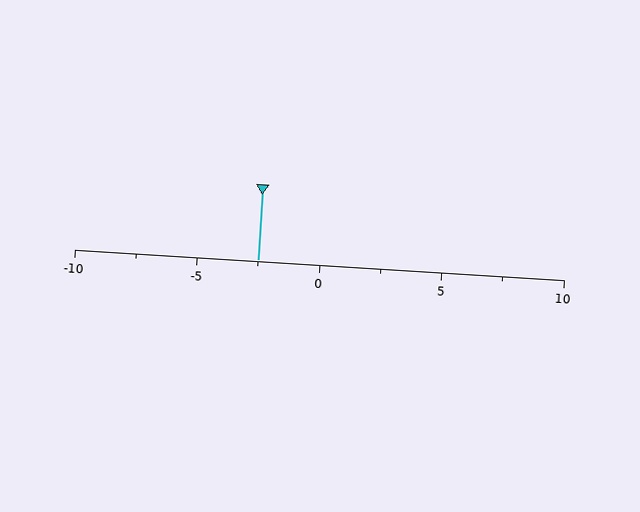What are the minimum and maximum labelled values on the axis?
The axis runs from -10 to 10.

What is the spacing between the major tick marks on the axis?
The major ticks are spaced 5 apart.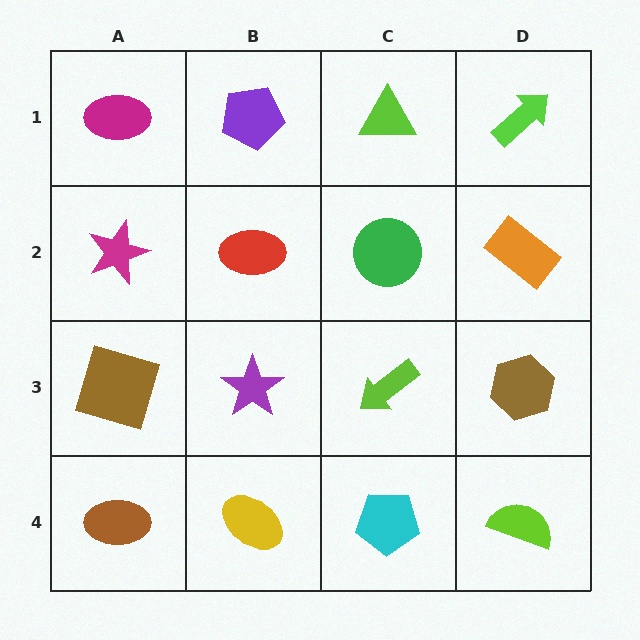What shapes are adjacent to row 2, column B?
A purple pentagon (row 1, column B), a purple star (row 3, column B), a magenta star (row 2, column A), a green circle (row 2, column C).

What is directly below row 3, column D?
A lime semicircle.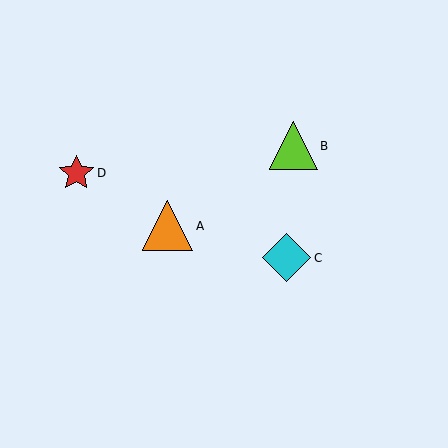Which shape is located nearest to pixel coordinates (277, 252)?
The cyan diamond (labeled C) at (287, 258) is nearest to that location.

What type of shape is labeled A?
Shape A is an orange triangle.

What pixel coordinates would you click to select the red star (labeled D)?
Click at (76, 173) to select the red star D.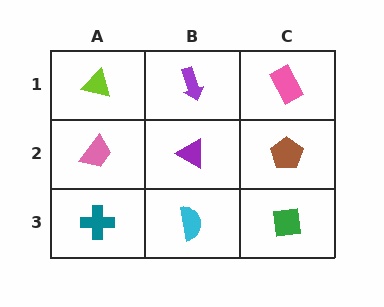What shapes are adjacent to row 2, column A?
A lime triangle (row 1, column A), a teal cross (row 3, column A), a purple triangle (row 2, column B).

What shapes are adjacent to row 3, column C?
A brown pentagon (row 2, column C), a cyan semicircle (row 3, column B).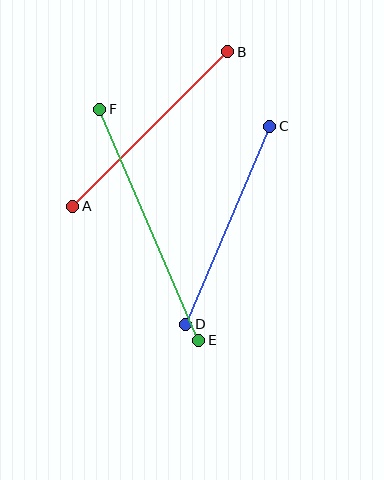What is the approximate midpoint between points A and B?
The midpoint is at approximately (150, 129) pixels.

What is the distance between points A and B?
The distance is approximately 219 pixels.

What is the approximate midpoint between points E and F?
The midpoint is at approximately (149, 225) pixels.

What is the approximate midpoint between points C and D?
The midpoint is at approximately (228, 225) pixels.